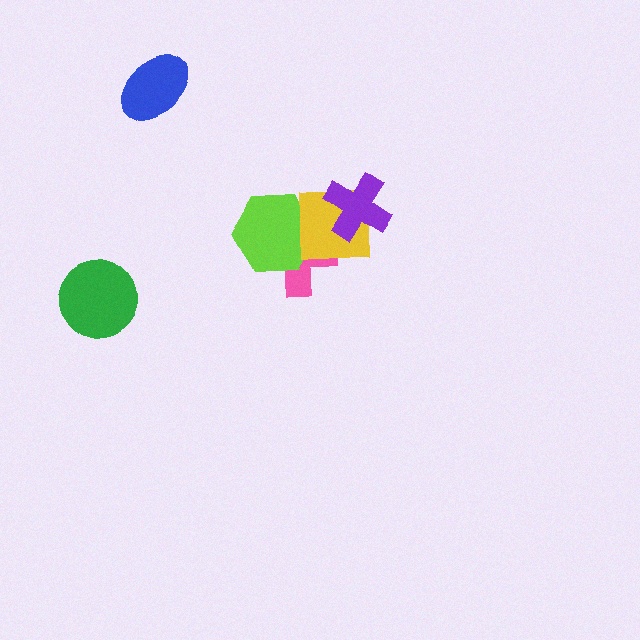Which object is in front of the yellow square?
The purple cross is in front of the yellow square.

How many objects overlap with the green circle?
0 objects overlap with the green circle.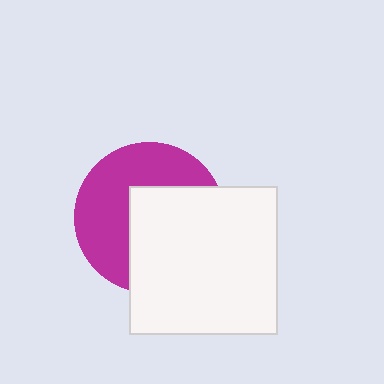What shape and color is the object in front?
The object in front is a white square.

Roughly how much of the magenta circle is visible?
About half of it is visible (roughly 50%).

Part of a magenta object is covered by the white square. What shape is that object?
It is a circle.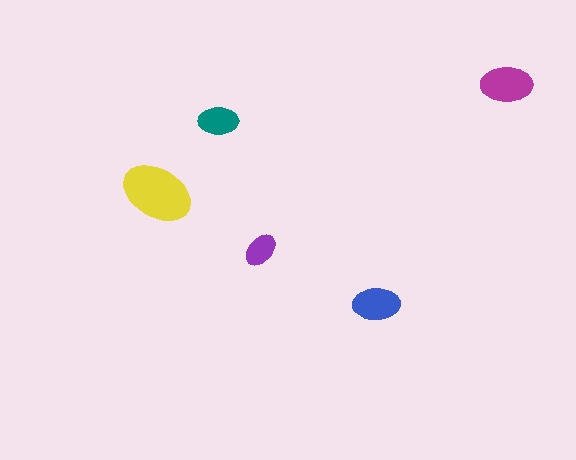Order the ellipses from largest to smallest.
the yellow one, the magenta one, the blue one, the teal one, the purple one.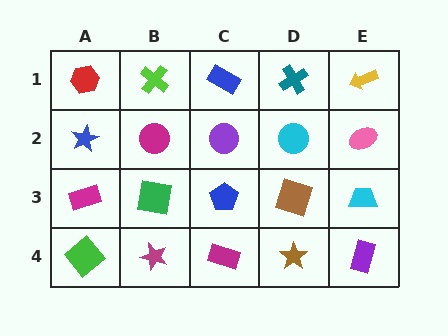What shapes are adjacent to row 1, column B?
A magenta circle (row 2, column B), a red hexagon (row 1, column A), a blue rectangle (row 1, column C).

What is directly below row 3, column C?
A magenta rectangle.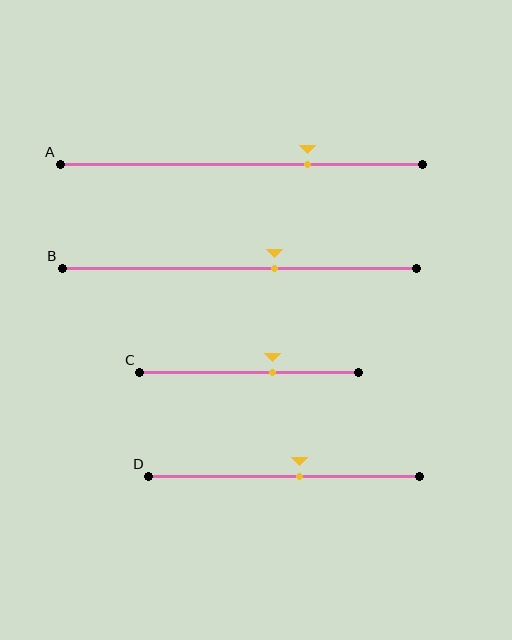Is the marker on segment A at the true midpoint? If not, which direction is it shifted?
No, the marker on segment A is shifted to the right by about 18% of the segment length.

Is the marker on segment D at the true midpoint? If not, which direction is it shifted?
No, the marker on segment D is shifted to the right by about 6% of the segment length.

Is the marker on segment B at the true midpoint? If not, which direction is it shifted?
No, the marker on segment B is shifted to the right by about 10% of the segment length.